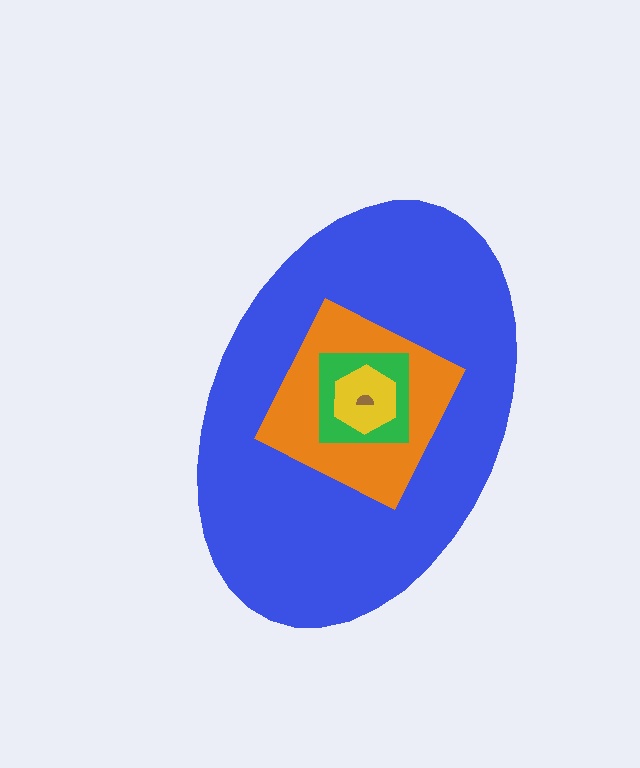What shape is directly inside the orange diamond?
The green square.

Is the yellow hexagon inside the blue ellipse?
Yes.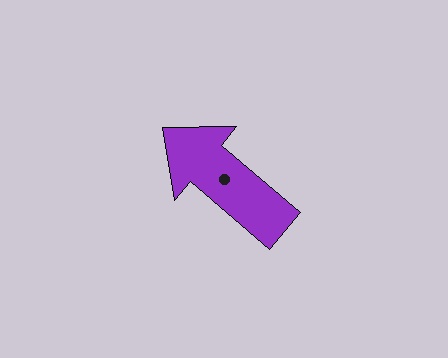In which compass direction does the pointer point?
Northwest.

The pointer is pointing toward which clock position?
Roughly 10 o'clock.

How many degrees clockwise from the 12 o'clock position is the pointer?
Approximately 310 degrees.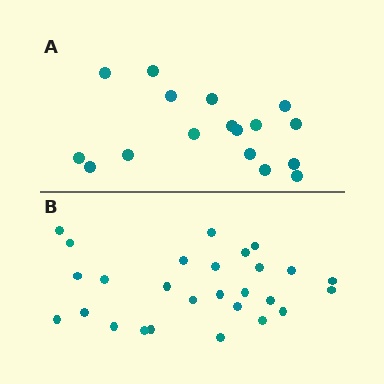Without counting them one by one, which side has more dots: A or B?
Region B (the bottom region) has more dots.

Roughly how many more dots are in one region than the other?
Region B has roughly 10 or so more dots than region A.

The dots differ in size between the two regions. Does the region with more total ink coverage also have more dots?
No. Region A has more total ink coverage because its dots are larger, but region B actually contains more individual dots. Total area can be misleading — the number of items is what matters here.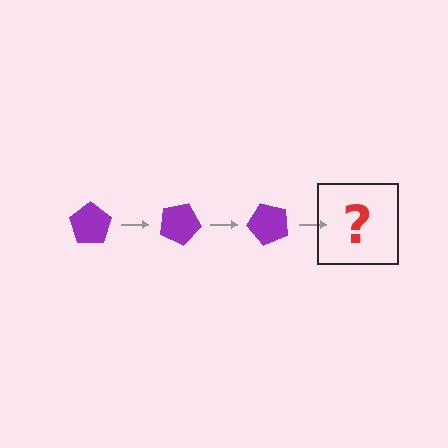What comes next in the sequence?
The next element should be a purple pentagon rotated 75 degrees.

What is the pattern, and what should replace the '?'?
The pattern is that the pentagon rotates 25 degrees each step. The '?' should be a purple pentagon rotated 75 degrees.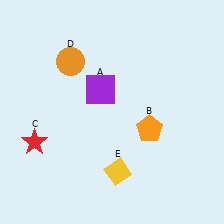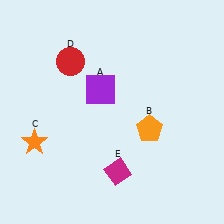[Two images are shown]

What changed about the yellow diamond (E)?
In Image 1, E is yellow. In Image 2, it changed to magenta.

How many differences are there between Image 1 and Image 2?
There are 3 differences between the two images.